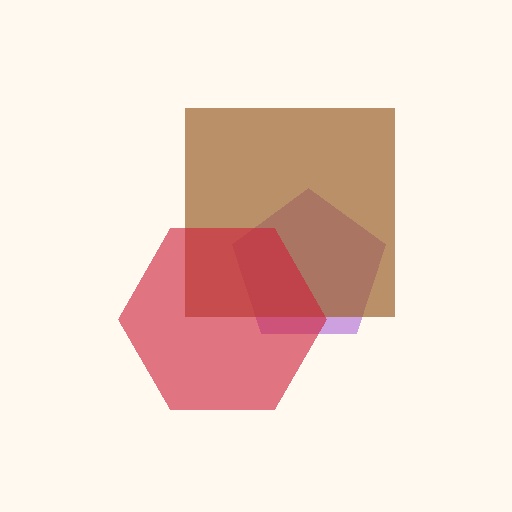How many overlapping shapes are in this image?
There are 3 overlapping shapes in the image.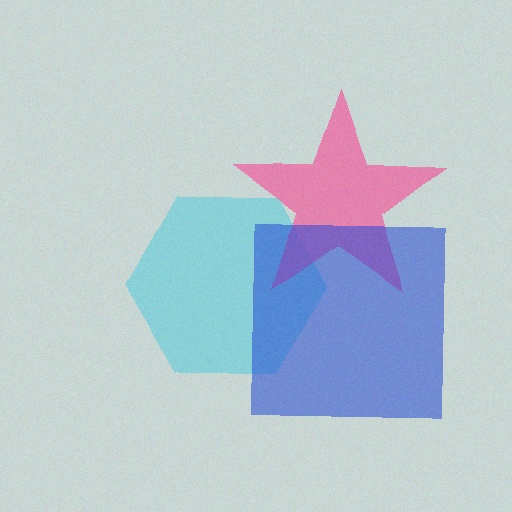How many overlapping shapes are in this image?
There are 3 overlapping shapes in the image.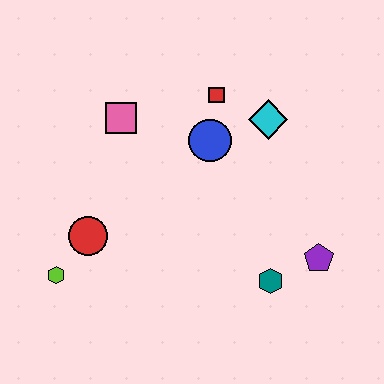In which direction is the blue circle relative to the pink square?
The blue circle is to the right of the pink square.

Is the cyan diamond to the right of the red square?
Yes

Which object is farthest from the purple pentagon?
The lime hexagon is farthest from the purple pentagon.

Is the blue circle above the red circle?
Yes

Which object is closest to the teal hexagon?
The purple pentagon is closest to the teal hexagon.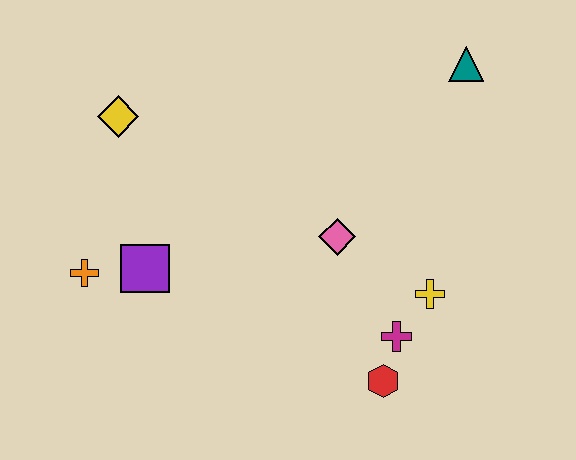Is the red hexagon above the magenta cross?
No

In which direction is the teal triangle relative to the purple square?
The teal triangle is to the right of the purple square.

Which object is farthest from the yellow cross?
The yellow diamond is farthest from the yellow cross.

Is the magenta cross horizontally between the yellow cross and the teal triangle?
No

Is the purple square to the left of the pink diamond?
Yes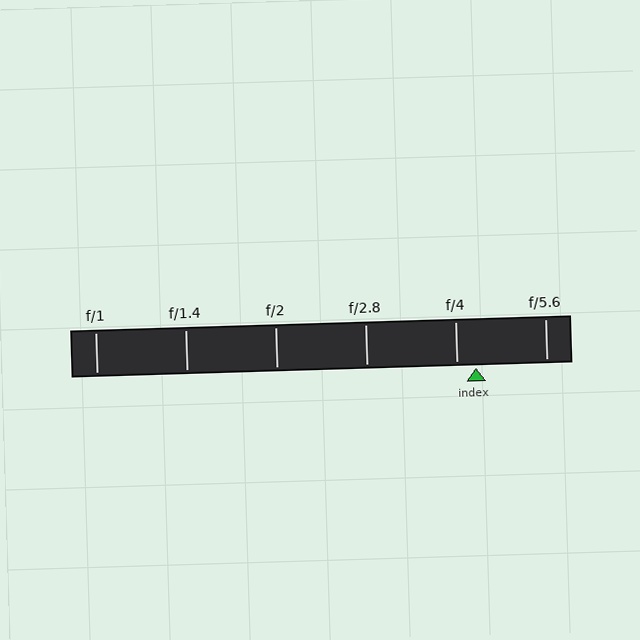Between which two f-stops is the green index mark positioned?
The index mark is between f/4 and f/5.6.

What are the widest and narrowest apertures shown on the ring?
The widest aperture shown is f/1 and the narrowest is f/5.6.